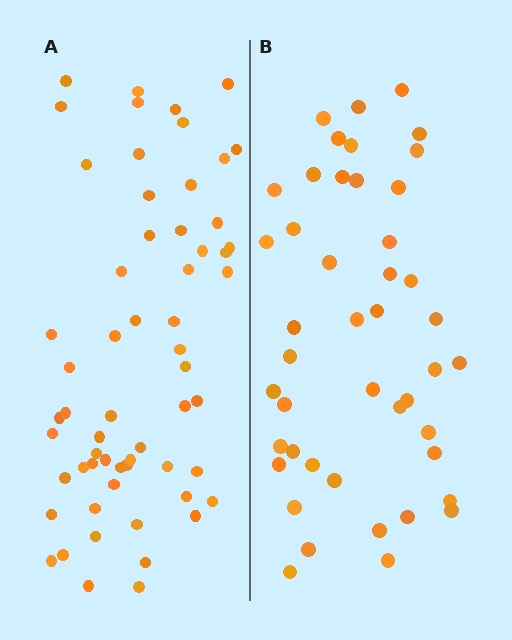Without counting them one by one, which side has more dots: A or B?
Region A (the left region) has more dots.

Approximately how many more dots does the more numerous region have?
Region A has approximately 15 more dots than region B.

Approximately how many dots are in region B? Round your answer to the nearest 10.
About 40 dots. (The exact count is 45, which rounds to 40.)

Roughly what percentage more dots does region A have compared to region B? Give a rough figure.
About 35% more.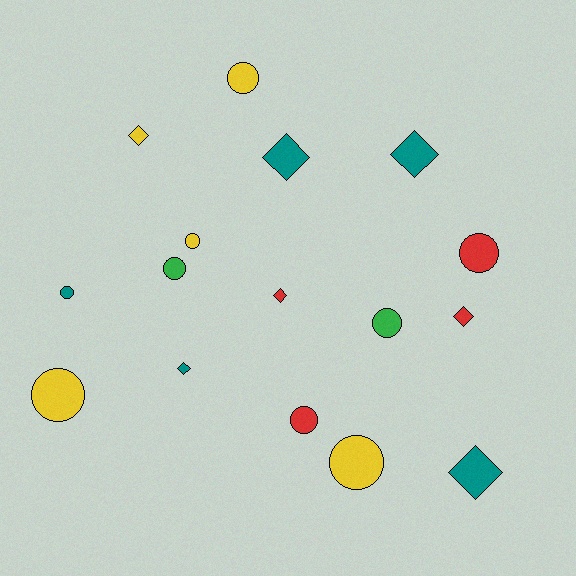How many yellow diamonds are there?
There is 1 yellow diamond.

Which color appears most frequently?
Teal, with 5 objects.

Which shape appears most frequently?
Circle, with 9 objects.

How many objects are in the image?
There are 16 objects.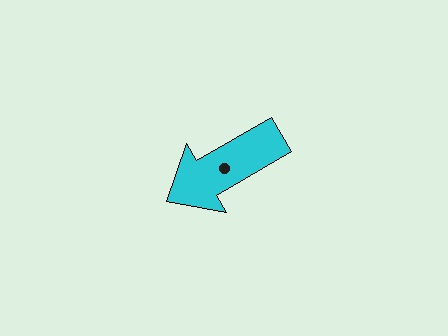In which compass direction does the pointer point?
Southwest.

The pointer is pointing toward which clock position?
Roughly 8 o'clock.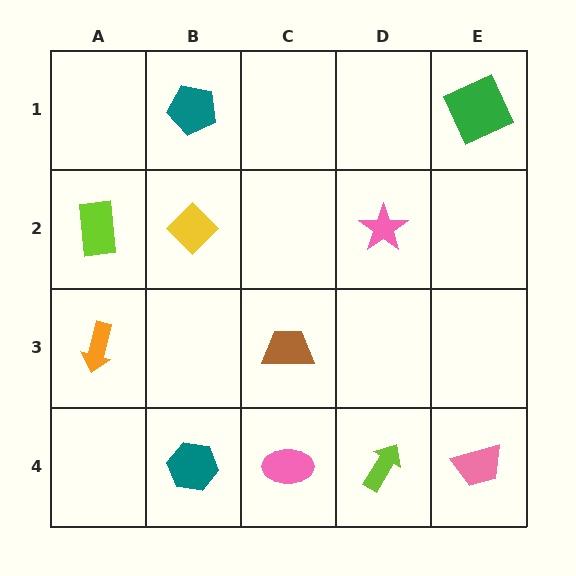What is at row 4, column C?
A pink ellipse.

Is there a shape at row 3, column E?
No, that cell is empty.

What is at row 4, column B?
A teal hexagon.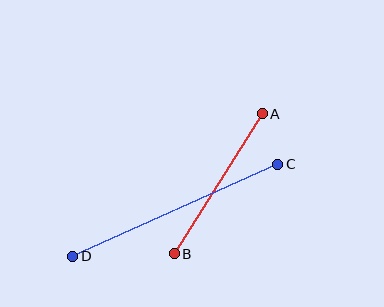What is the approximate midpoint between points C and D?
The midpoint is at approximately (175, 210) pixels.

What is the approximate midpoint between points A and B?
The midpoint is at approximately (218, 184) pixels.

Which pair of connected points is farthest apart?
Points C and D are farthest apart.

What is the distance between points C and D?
The distance is approximately 225 pixels.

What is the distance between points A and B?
The distance is approximately 165 pixels.